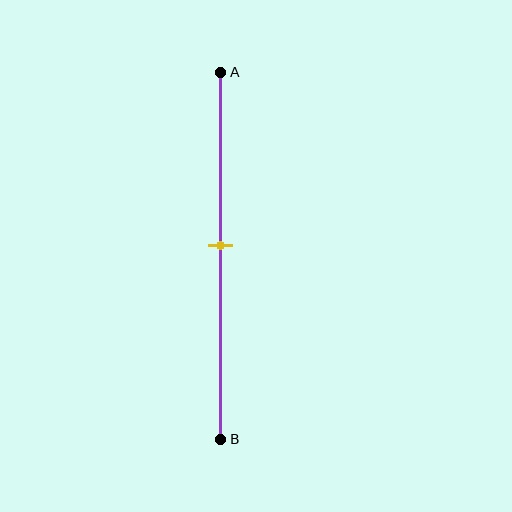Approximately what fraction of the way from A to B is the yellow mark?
The yellow mark is approximately 45% of the way from A to B.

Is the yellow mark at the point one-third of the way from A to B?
No, the mark is at about 45% from A, not at the 33% one-third point.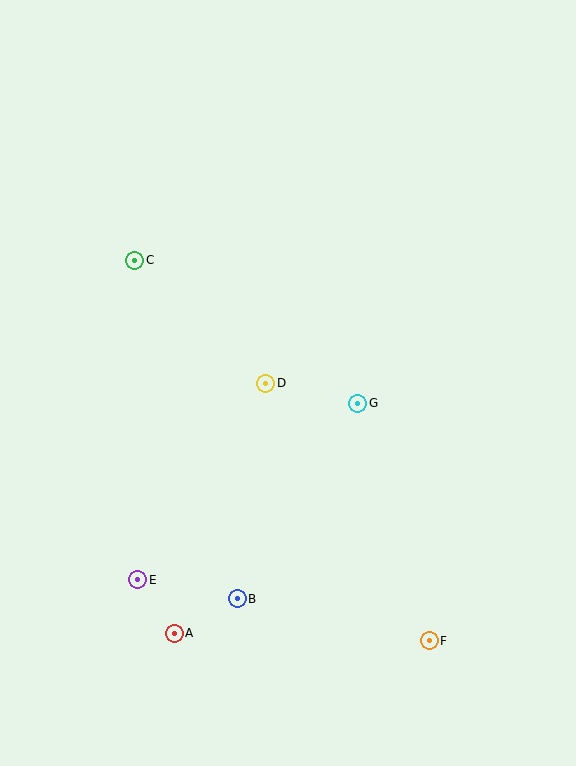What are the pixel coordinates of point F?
Point F is at (429, 641).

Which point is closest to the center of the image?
Point D at (266, 383) is closest to the center.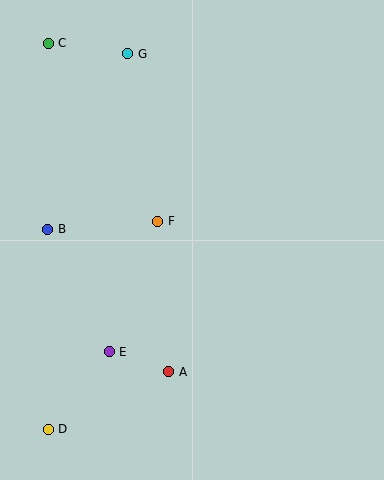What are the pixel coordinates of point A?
Point A is at (169, 372).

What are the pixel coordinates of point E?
Point E is at (109, 352).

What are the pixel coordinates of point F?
Point F is at (158, 221).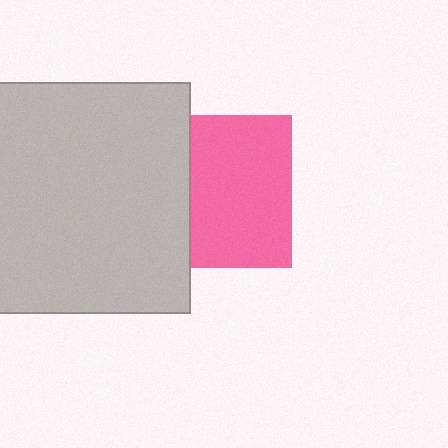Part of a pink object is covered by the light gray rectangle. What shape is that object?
It is a square.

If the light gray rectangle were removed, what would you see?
You would see the complete pink square.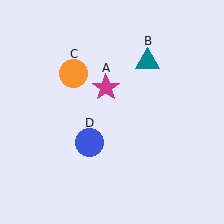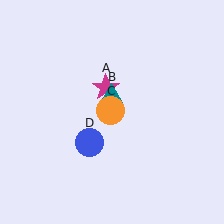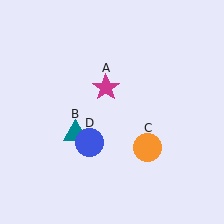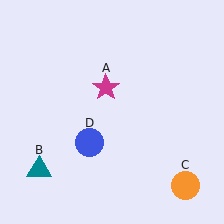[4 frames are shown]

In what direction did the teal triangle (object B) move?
The teal triangle (object B) moved down and to the left.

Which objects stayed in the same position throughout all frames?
Magenta star (object A) and blue circle (object D) remained stationary.